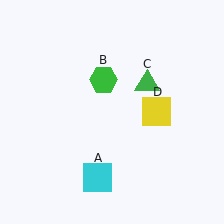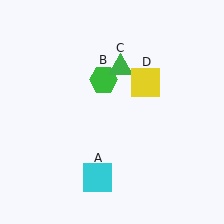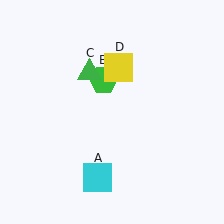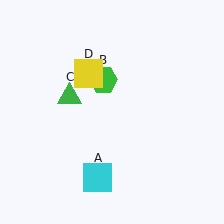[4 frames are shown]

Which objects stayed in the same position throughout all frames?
Cyan square (object A) and green hexagon (object B) remained stationary.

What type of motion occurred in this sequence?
The green triangle (object C), yellow square (object D) rotated counterclockwise around the center of the scene.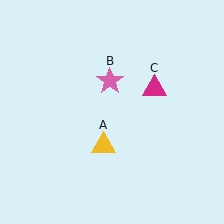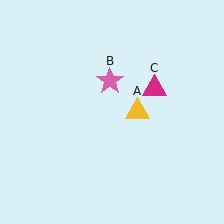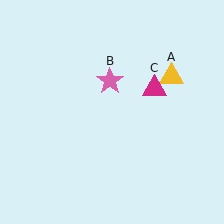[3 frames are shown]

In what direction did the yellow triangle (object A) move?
The yellow triangle (object A) moved up and to the right.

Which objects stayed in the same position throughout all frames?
Pink star (object B) and magenta triangle (object C) remained stationary.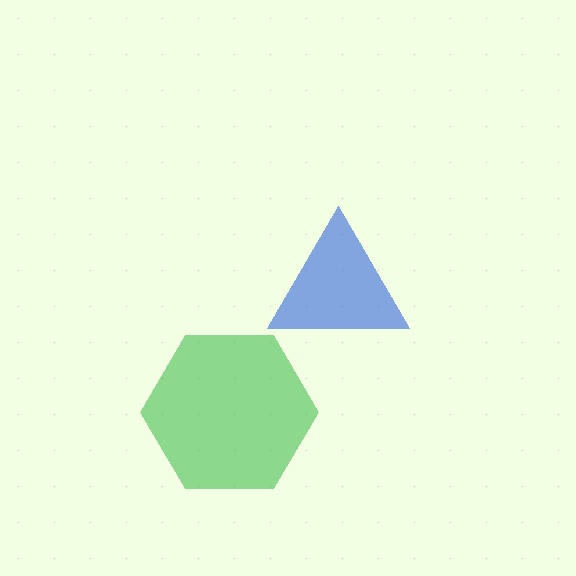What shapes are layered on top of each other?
The layered shapes are: a blue triangle, a green hexagon.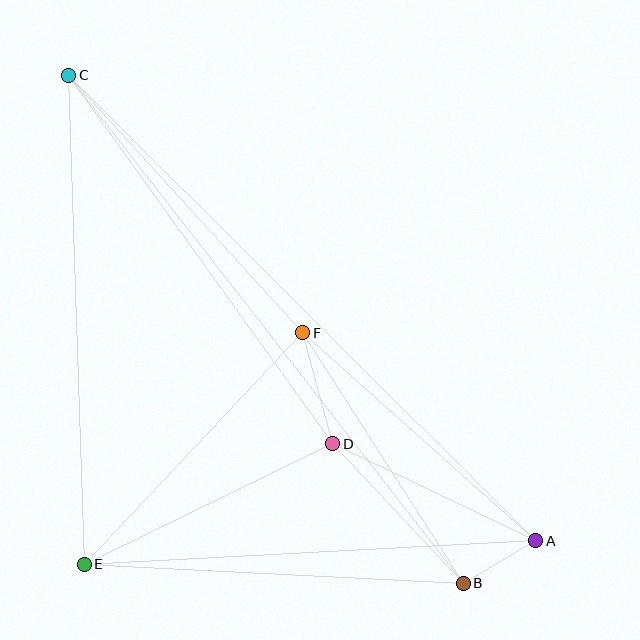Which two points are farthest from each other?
Points A and C are farthest from each other.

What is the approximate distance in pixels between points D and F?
The distance between D and F is approximately 115 pixels.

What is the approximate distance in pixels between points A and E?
The distance between A and E is approximately 452 pixels.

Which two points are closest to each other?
Points A and B are closest to each other.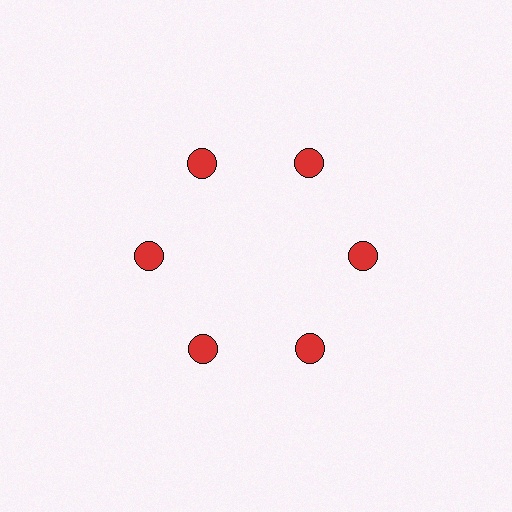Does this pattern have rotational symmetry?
Yes, this pattern has 6-fold rotational symmetry. It looks the same after rotating 60 degrees around the center.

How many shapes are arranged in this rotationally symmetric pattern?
There are 6 shapes, arranged in 6 groups of 1.